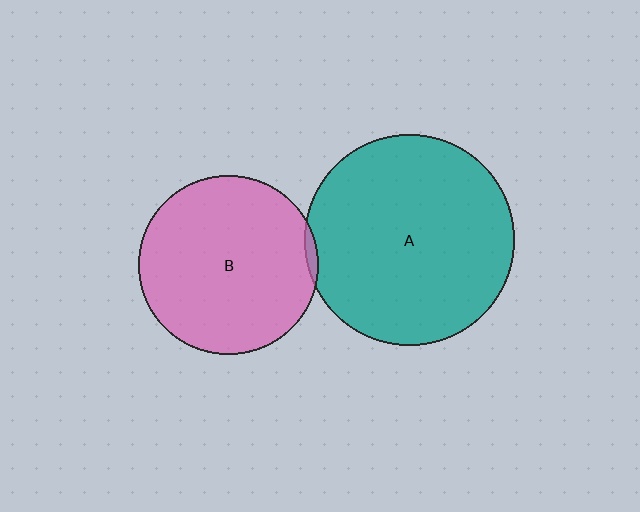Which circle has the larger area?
Circle A (teal).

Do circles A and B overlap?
Yes.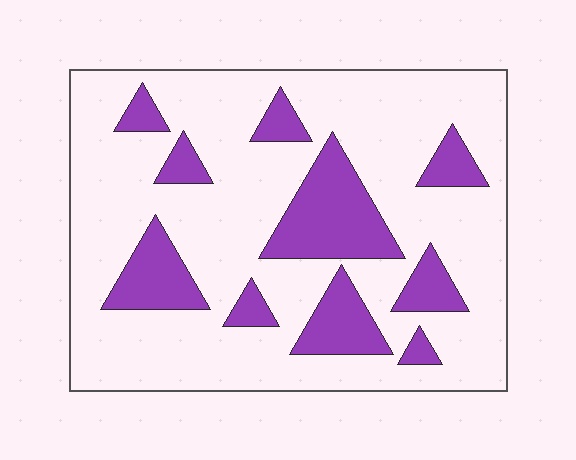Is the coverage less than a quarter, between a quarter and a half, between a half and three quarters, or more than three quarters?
Less than a quarter.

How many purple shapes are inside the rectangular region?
10.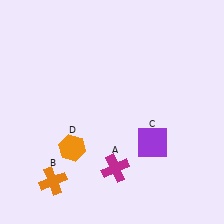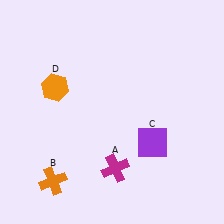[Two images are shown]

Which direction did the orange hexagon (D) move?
The orange hexagon (D) moved up.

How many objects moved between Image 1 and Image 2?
1 object moved between the two images.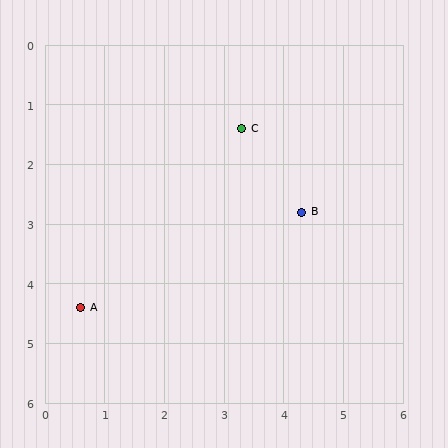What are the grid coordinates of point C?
Point C is at approximately (3.3, 1.4).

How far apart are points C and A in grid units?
Points C and A are about 4.0 grid units apart.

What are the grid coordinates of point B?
Point B is at approximately (4.3, 2.8).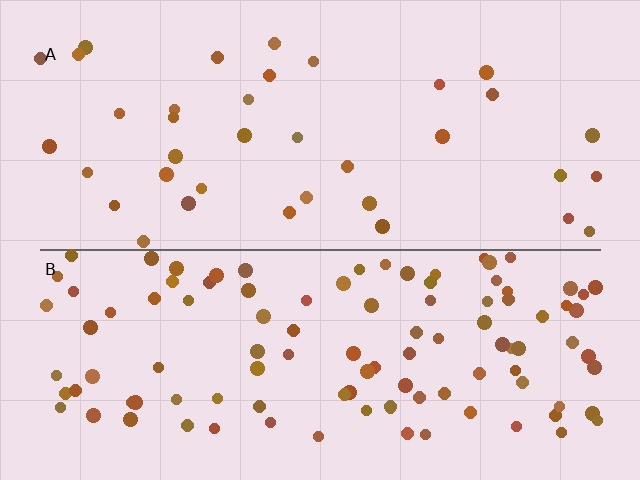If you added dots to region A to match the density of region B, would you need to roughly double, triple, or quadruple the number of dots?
Approximately triple.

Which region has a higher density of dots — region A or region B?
B (the bottom).